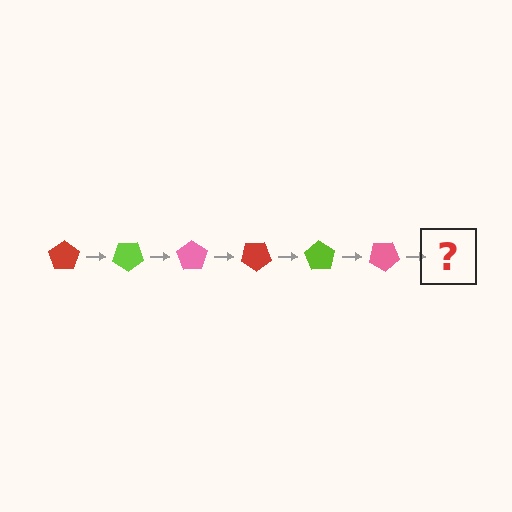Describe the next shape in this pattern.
It should be a red pentagon, rotated 210 degrees from the start.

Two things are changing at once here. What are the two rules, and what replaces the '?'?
The two rules are that it rotates 35 degrees each step and the color cycles through red, lime, and pink. The '?' should be a red pentagon, rotated 210 degrees from the start.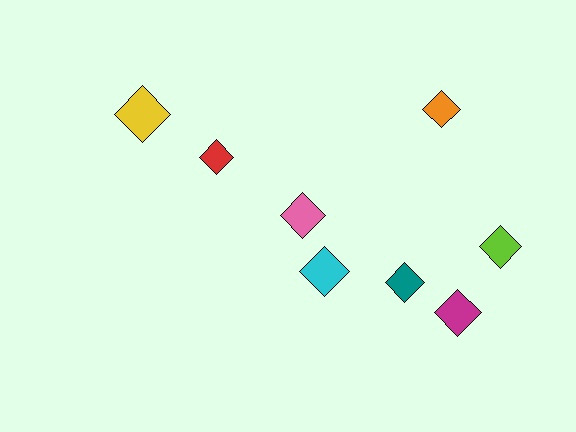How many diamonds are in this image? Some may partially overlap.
There are 8 diamonds.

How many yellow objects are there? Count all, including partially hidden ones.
There is 1 yellow object.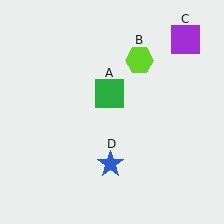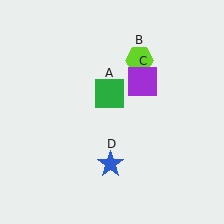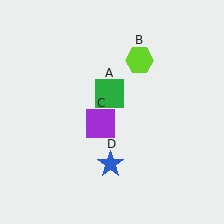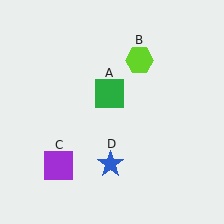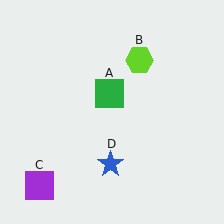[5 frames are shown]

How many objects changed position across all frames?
1 object changed position: purple square (object C).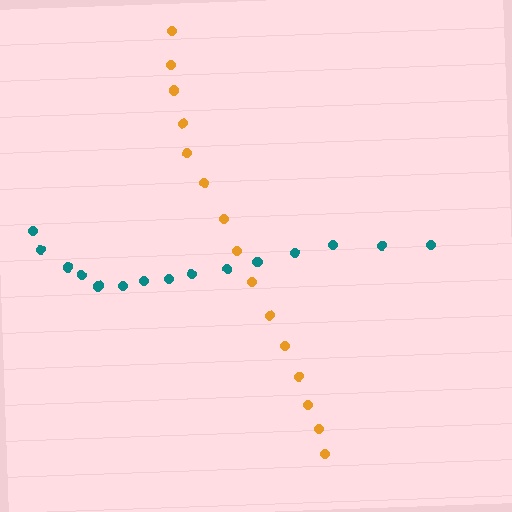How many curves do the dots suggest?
There are 2 distinct paths.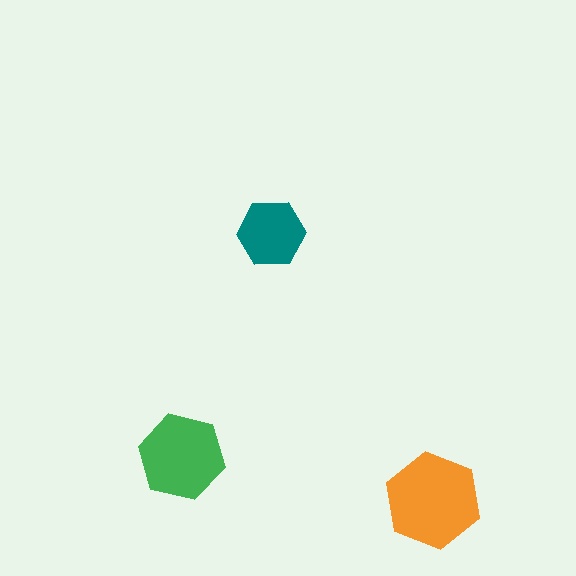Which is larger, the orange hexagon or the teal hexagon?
The orange one.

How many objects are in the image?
There are 3 objects in the image.